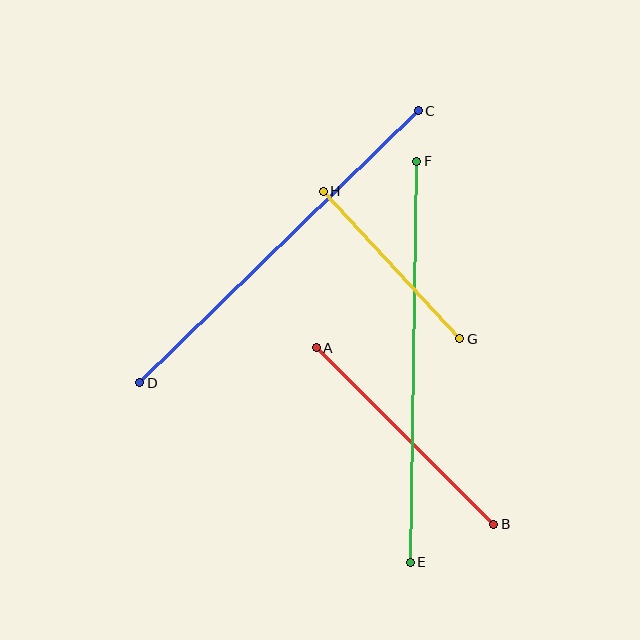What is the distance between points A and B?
The distance is approximately 250 pixels.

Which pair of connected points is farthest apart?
Points E and F are farthest apart.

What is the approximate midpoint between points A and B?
The midpoint is at approximately (405, 436) pixels.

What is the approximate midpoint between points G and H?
The midpoint is at approximately (392, 265) pixels.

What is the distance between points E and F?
The distance is approximately 401 pixels.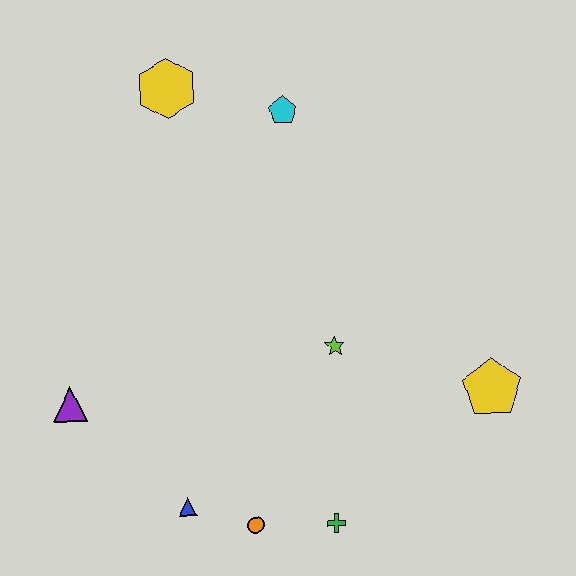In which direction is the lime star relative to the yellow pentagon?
The lime star is to the left of the yellow pentagon.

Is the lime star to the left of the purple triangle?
No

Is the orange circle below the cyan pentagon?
Yes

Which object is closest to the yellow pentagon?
The lime star is closest to the yellow pentagon.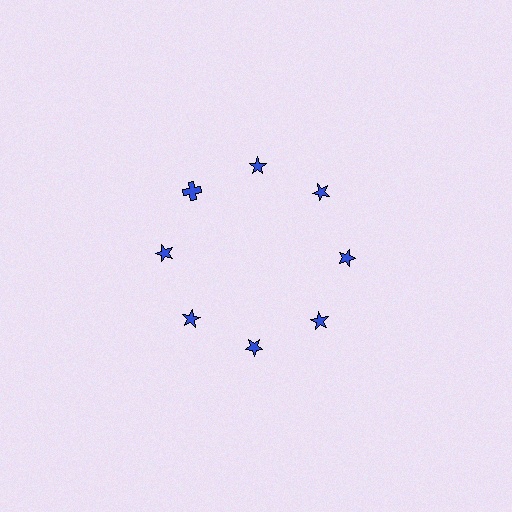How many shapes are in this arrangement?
There are 8 shapes arranged in a ring pattern.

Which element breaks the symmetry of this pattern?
The blue cross at roughly the 10 o'clock position breaks the symmetry. All other shapes are blue stars.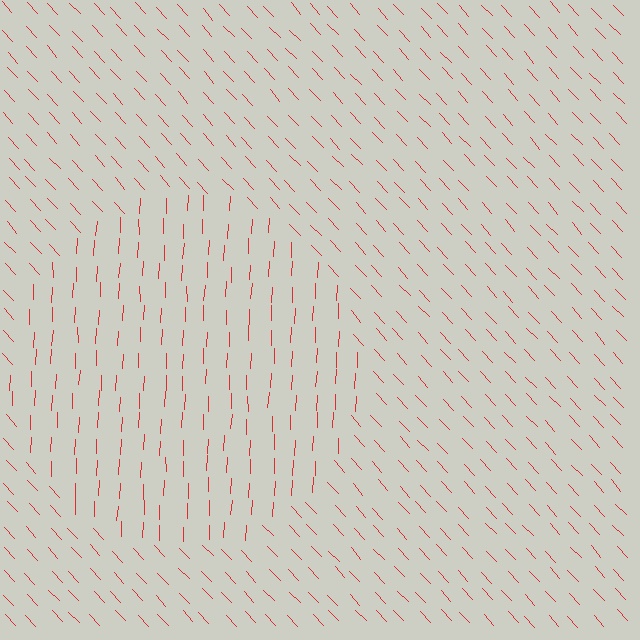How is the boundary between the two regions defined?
The boundary is defined purely by a change in line orientation (approximately 45 degrees difference). All lines are the same color and thickness.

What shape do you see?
I see a circle.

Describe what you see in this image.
The image is filled with small red line segments. A circle region in the image has lines oriented differently from the surrounding lines, creating a visible texture boundary.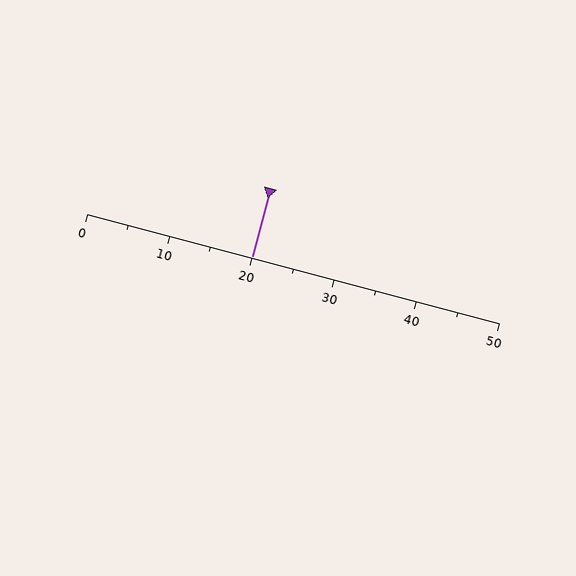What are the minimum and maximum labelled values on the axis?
The axis runs from 0 to 50.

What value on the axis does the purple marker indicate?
The marker indicates approximately 20.